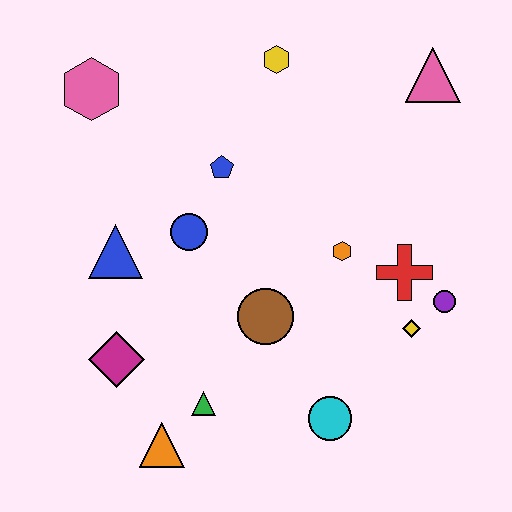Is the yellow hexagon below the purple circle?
No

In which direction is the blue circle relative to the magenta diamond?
The blue circle is above the magenta diamond.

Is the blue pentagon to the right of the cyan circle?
No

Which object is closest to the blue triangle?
The blue circle is closest to the blue triangle.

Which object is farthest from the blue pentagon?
The orange triangle is farthest from the blue pentagon.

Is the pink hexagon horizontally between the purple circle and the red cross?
No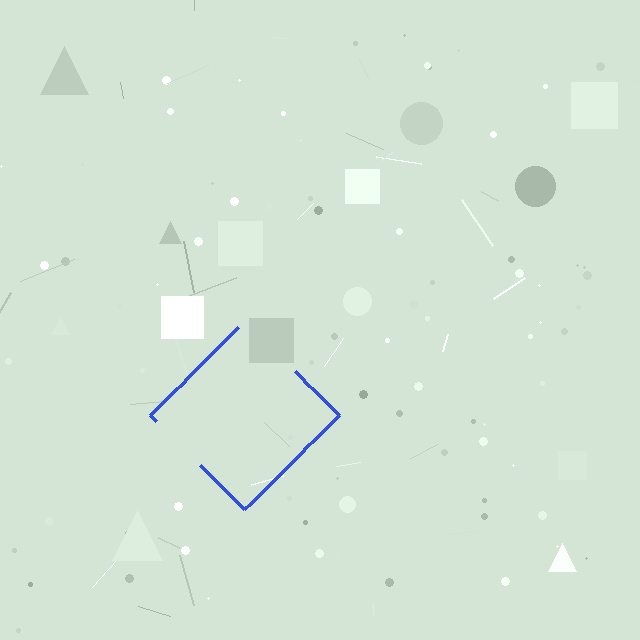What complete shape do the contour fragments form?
The contour fragments form a diamond.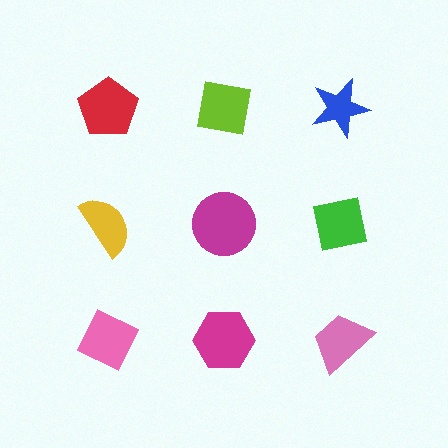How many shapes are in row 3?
3 shapes.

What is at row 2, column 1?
A yellow semicircle.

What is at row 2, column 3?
A green square.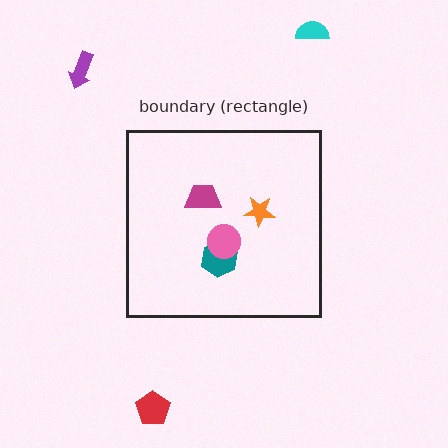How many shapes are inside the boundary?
4 inside, 3 outside.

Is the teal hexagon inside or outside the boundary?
Inside.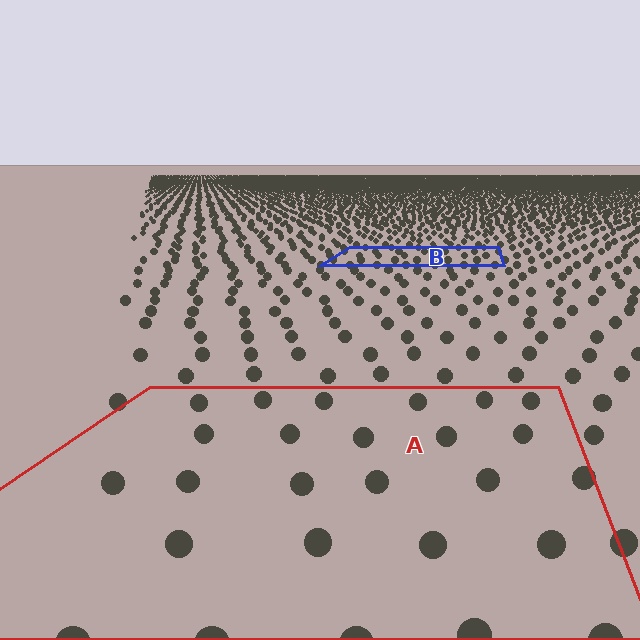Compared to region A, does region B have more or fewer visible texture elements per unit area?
Region B has more texture elements per unit area — they are packed more densely because it is farther away.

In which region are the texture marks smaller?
The texture marks are smaller in region B, because it is farther away.